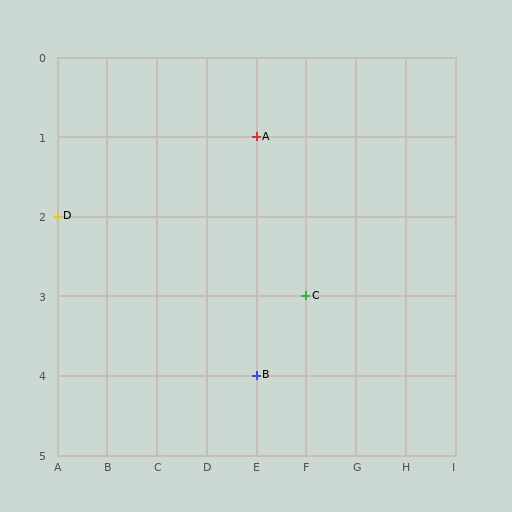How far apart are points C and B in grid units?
Points C and B are 1 column and 1 row apart (about 1.4 grid units diagonally).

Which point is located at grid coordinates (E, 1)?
Point A is at (E, 1).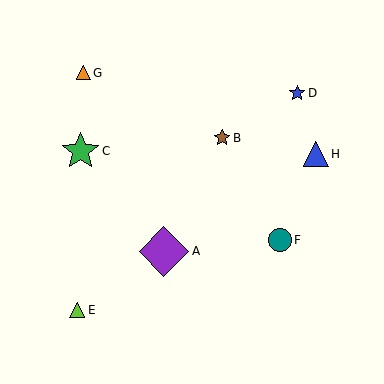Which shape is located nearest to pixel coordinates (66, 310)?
The lime triangle (labeled E) at (77, 310) is nearest to that location.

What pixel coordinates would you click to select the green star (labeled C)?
Click at (80, 151) to select the green star C.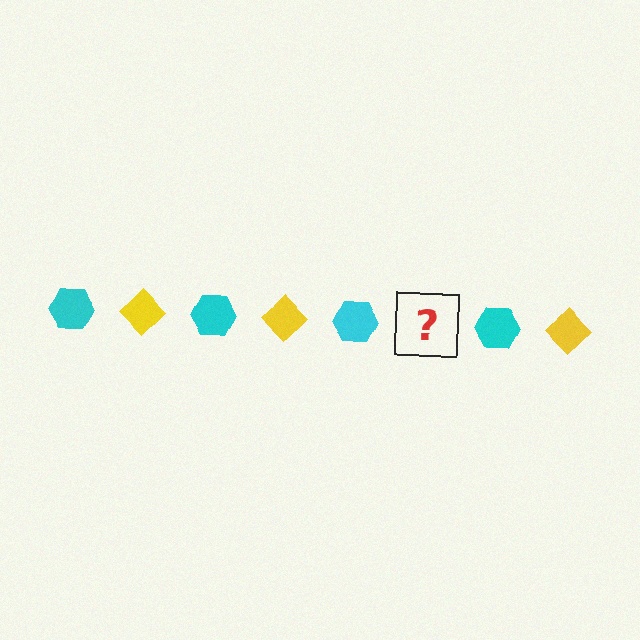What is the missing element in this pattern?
The missing element is a yellow diamond.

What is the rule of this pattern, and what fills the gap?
The rule is that the pattern alternates between cyan hexagon and yellow diamond. The gap should be filled with a yellow diamond.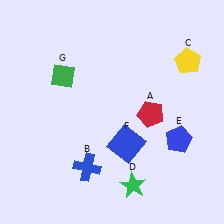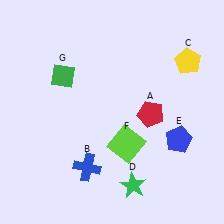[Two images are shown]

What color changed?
The square (F) changed from blue in Image 1 to lime in Image 2.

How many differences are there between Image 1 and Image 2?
There is 1 difference between the two images.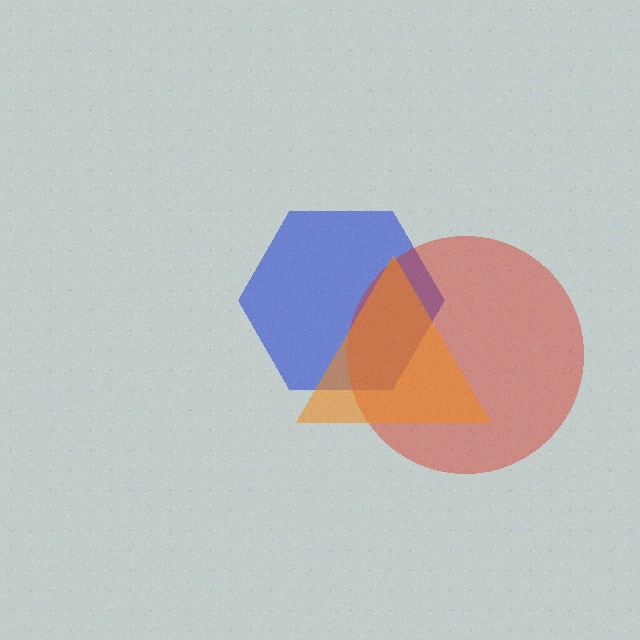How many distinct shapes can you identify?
There are 3 distinct shapes: a blue hexagon, a red circle, an orange triangle.